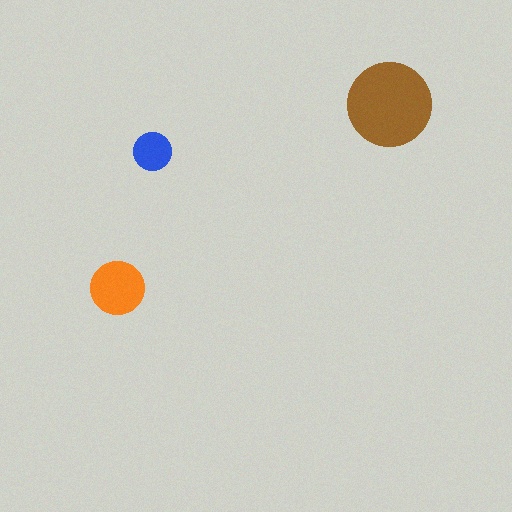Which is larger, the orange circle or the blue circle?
The orange one.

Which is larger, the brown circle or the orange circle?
The brown one.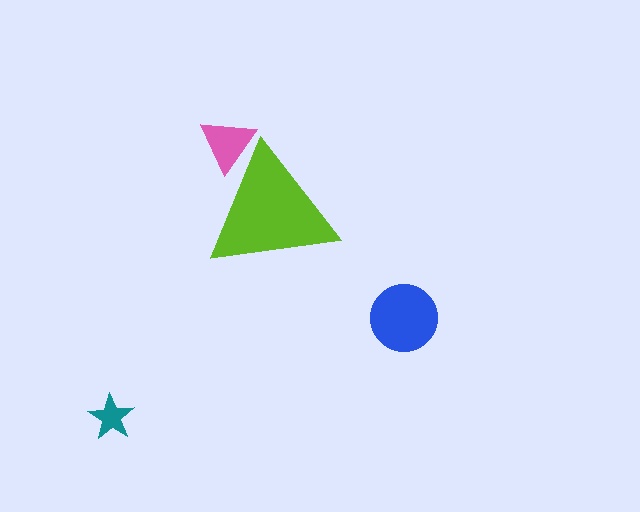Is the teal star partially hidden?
No, the teal star is fully visible.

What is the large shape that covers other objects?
A lime triangle.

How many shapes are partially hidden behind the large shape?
1 shape is partially hidden.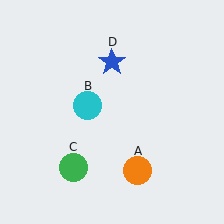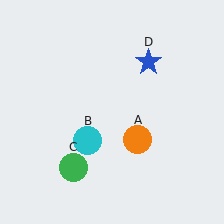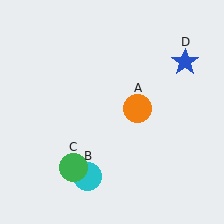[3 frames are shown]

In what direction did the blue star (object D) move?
The blue star (object D) moved right.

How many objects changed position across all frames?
3 objects changed position: orange circle (object A), cyan circle (object B), blue star (object D).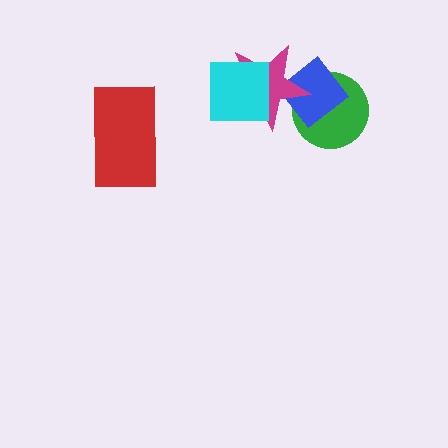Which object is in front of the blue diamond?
The magenta star is in front of the blue diamond.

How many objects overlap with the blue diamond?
2 objects overlap with the blue diamond.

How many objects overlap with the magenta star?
3 objects overlap with the magenta star.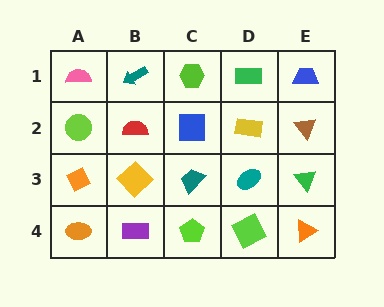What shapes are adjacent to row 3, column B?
A red semicircle (row 2, column B), a purple rectangle (row 4, column B), an orange diamond (row 3, column A), a teal trapezoid (row 3, column C).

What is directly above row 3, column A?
A lime circle.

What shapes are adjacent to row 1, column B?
A red semicircle (row 2, column B), a pink semicircle (row 1, column A), a lime hexagon (row 1, column C).